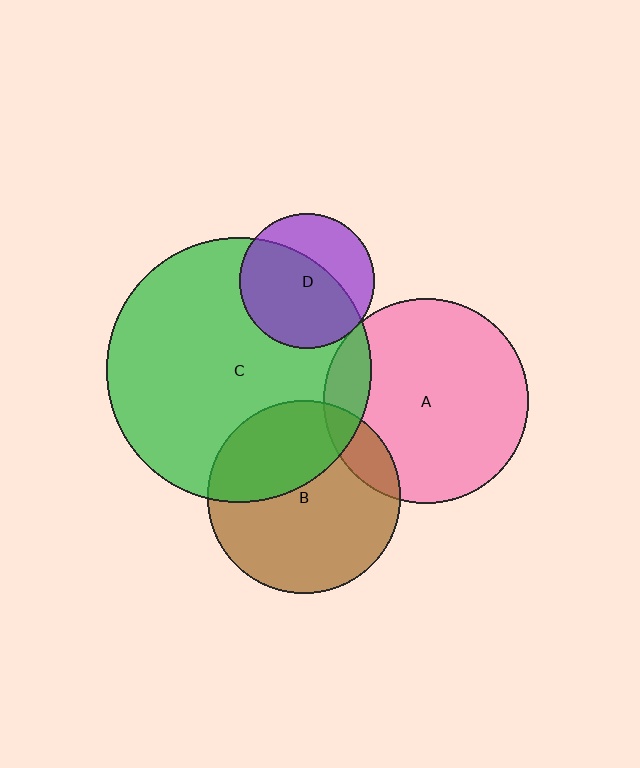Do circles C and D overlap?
Yes.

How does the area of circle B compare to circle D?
Approximately 2.0 times.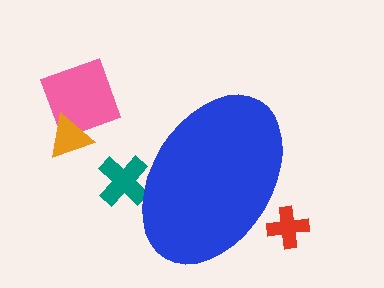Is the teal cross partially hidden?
Yes, the teal cross is partially hidden behind the blue ellipse.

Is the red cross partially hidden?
Yes, the red cross is partially hidden behind the blue ellipse.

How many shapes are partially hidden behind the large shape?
2 shapes are partially hidden.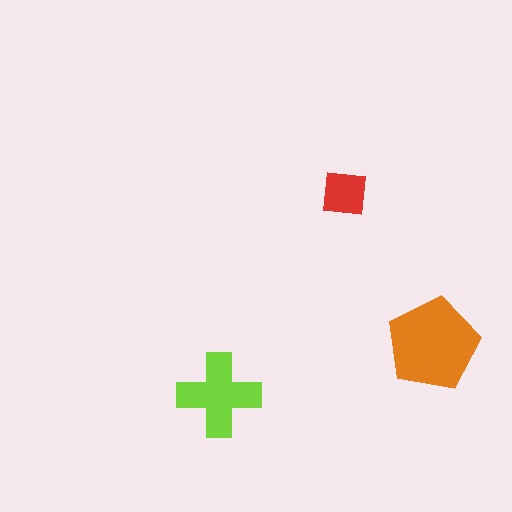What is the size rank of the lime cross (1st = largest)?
2nd.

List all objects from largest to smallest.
The orange pentagon, the lime cross, the red square.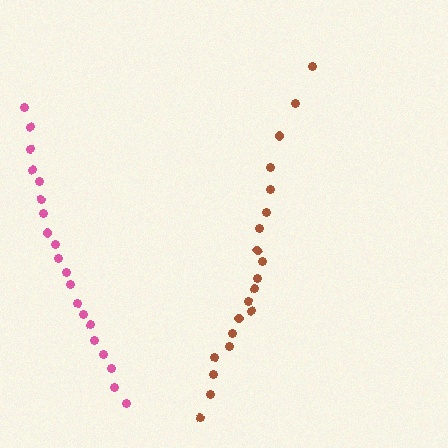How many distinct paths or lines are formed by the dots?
There are 2 distinct paths.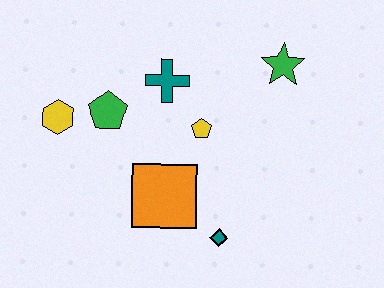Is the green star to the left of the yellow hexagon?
No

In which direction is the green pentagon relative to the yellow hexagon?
The green pentagon is to the right of the yellow hexagon.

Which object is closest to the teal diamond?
The orange square is closest to the teal diamond.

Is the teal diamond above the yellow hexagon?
No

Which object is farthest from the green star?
The yellow hexagon is farthest from the green star.